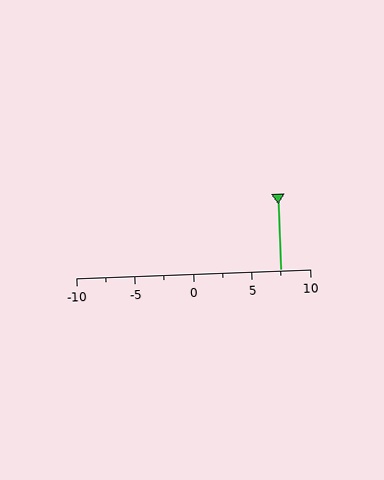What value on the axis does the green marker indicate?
The marker indicates approximately 7.5.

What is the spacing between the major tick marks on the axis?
The major ticks are spaced 5 apart.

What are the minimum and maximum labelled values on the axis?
The axis runs from -10 to 10.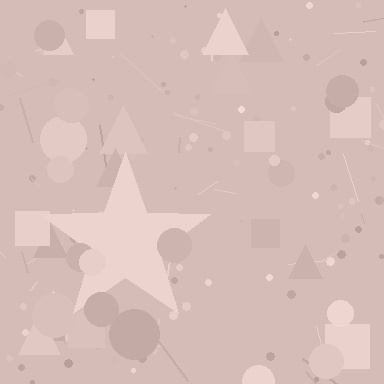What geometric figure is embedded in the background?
A star is embedded in the background.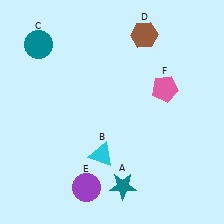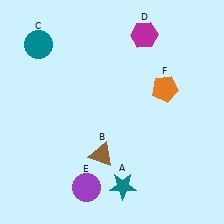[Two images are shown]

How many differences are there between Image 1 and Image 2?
There are 3 differences between the two images.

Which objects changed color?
B changed from cyan to brown. D changed from brown to magenta. F changed from pink to orange.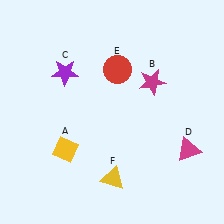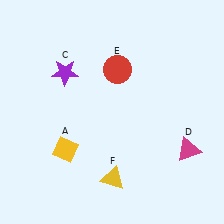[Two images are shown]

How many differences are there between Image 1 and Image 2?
There is 1 difference between the two images.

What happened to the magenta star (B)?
The magenta star (B) was removed in Image 2. It was in the top-right area of Image 1.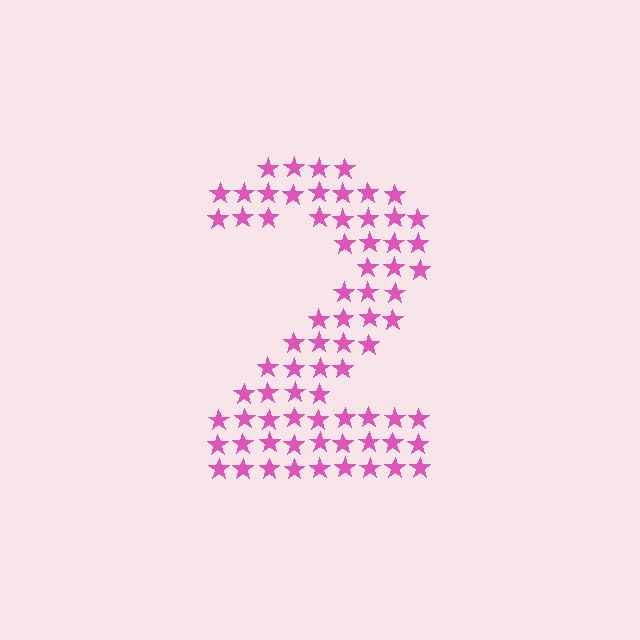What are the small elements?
The small elements are stars.